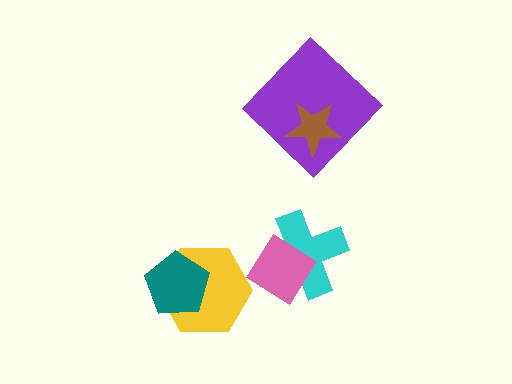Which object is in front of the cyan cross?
The pink diamond is in front of the cyan cross.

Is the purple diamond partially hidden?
Yes, it is partially covered by another shape.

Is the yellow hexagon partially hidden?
Yes, it is partially covered by another shape.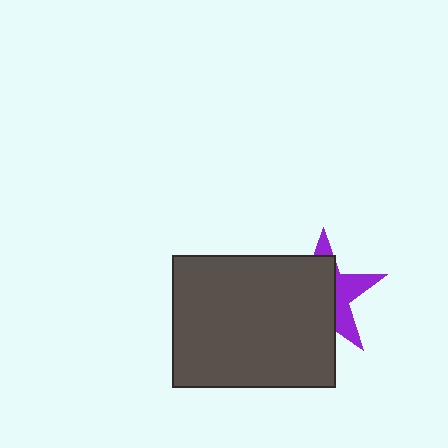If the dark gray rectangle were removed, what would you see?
You would see the complete purple star.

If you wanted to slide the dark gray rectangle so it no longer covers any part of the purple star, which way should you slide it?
Slide it left — that is the most direct way to separate the two shapes.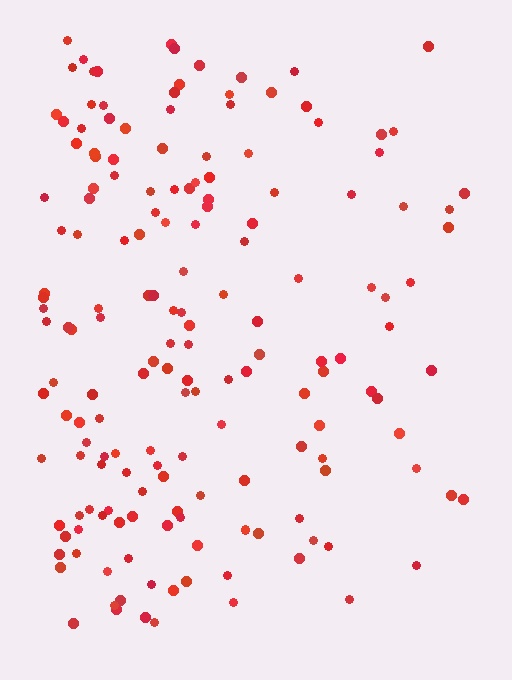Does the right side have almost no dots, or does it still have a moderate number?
Still a moderate number, just noticeably fewer than the left.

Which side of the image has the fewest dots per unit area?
The right.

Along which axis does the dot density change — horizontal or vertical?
Horizontal.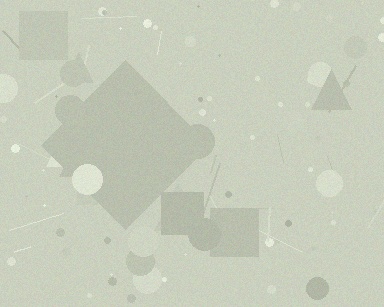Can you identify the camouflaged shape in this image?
The camouflaged shape is a diamond.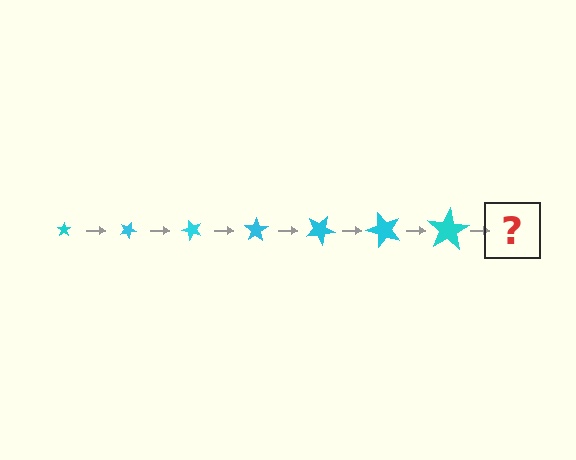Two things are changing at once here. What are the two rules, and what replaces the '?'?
The two rules are that the star grows larger each step and it rotates 25 degrees each step. The '?' should be a star, larger than the previous one and rotated 175 degrees from the start.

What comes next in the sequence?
The next element should be a star, larger than the previous one and rotated 175 degrees from the start.